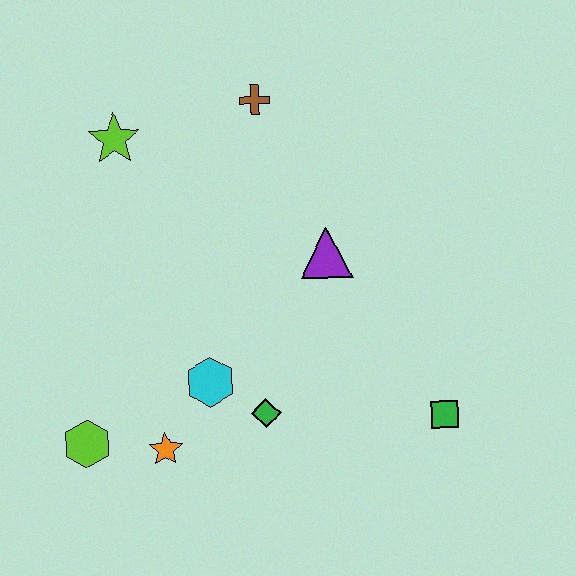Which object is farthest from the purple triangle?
The lime hexagon is farthest from the purple triangle.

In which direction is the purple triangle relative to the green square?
The purple triangle is above the green square.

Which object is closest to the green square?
The green diamond is closest to the green square.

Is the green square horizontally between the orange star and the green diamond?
No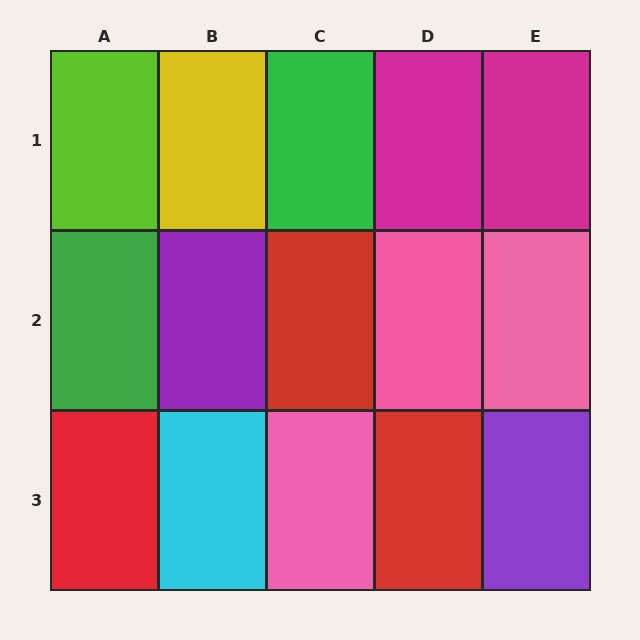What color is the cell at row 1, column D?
Magenta.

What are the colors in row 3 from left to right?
Red, cyan, pink, red, purple.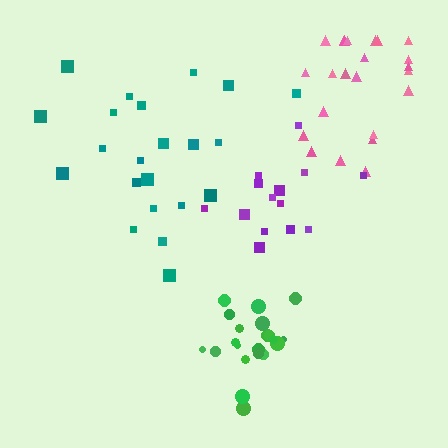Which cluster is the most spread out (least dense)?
Pink.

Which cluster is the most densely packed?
Green.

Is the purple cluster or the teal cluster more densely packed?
Purple.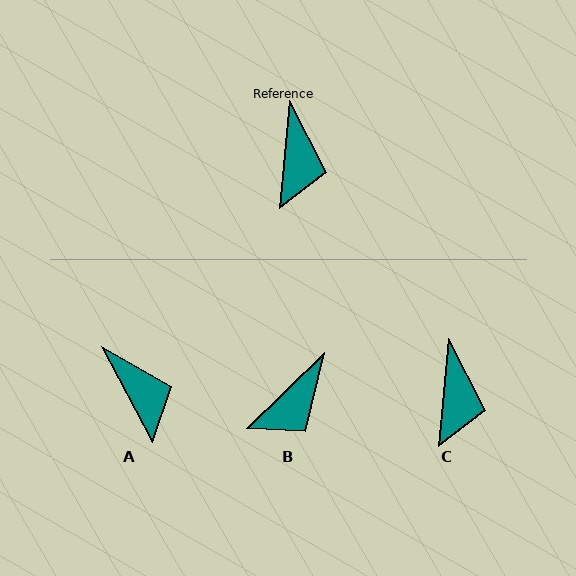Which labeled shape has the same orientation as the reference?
C.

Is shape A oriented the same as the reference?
No, it is off by about 33 degrees.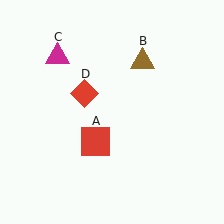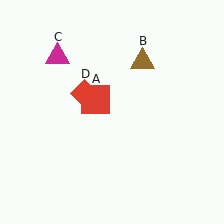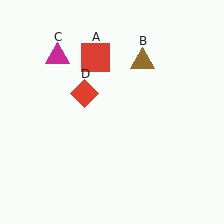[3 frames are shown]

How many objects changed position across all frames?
1 object changed position: red square (object A).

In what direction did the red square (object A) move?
The red square (object A) moved up.